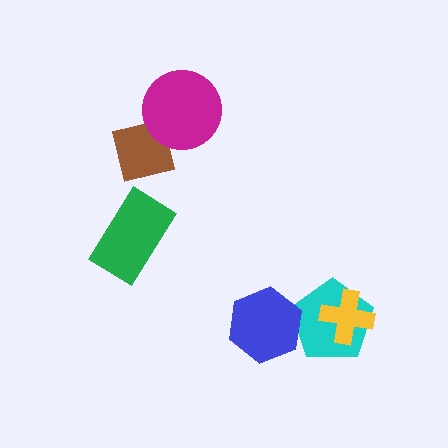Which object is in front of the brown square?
The magenta circle is in front of the brown square.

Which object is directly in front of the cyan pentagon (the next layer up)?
The yellow cross is directly in front of the cyan pentagon.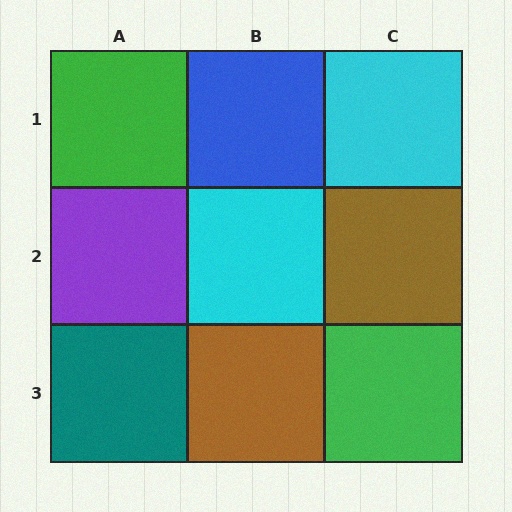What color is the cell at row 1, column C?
Cyan.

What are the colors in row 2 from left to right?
Purple, cyan, brown.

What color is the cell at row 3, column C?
Green.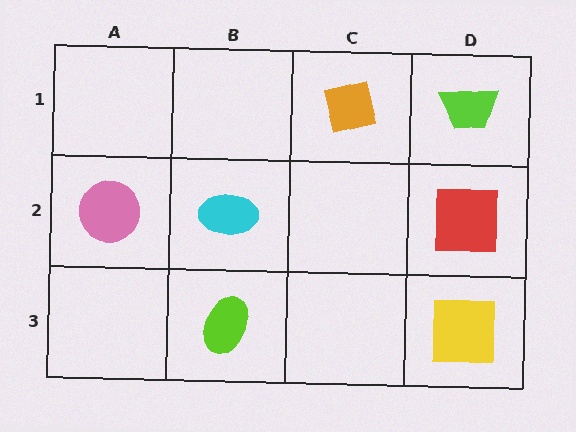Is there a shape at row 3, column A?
No, that cell is empty.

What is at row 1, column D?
A lime trapezoid.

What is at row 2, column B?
A cyan ellipse.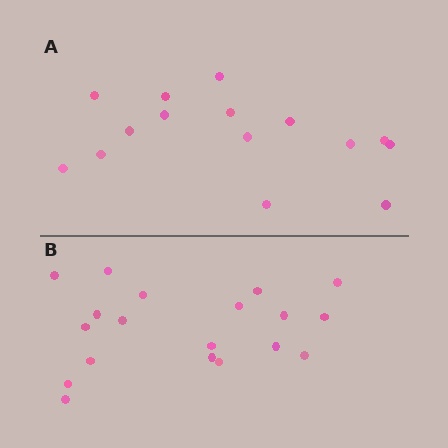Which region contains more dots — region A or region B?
Region B (the bottom region) has more dots.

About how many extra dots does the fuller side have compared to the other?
Region B has about 4 more dots than region A.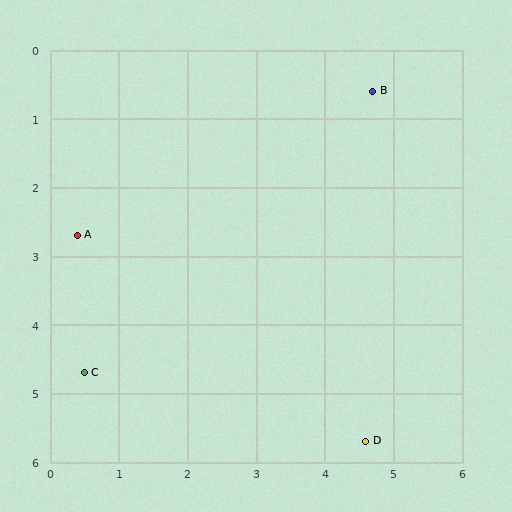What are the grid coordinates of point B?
Point B is at approximately (4.7, 0.6).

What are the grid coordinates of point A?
Point A is at approximately (0.4, 2.7).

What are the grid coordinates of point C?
Point C is at approximately (0.5, 4.7).